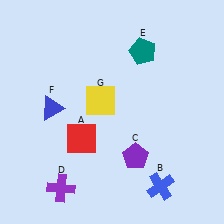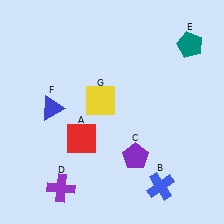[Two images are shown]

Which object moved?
The teal pentagon (E) moved right.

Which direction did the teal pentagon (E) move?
The teal pentagon (E) moved right.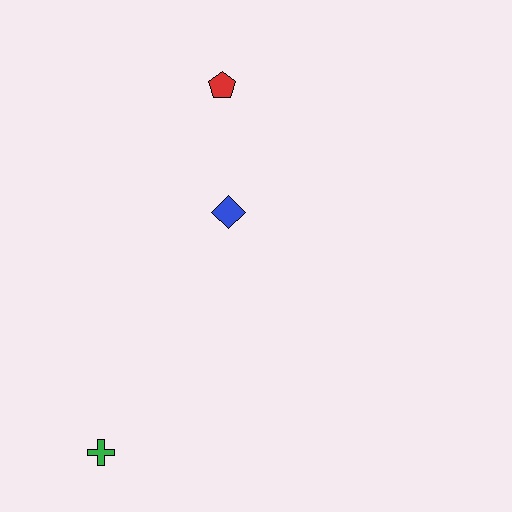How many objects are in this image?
There are 3 objects.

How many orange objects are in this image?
There are no orange objects.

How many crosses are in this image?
There is 1 cross.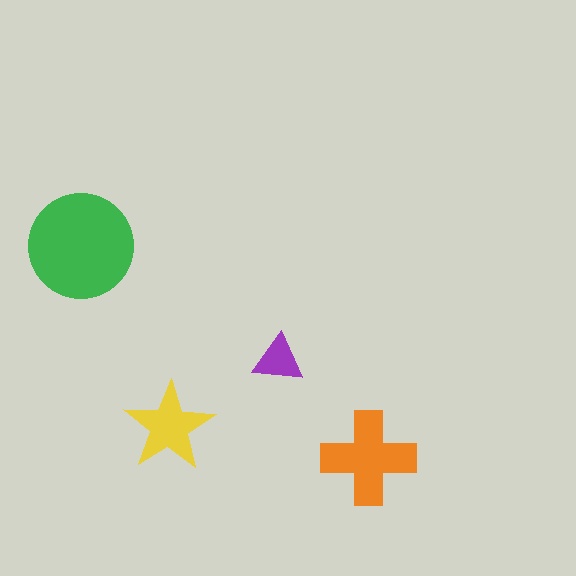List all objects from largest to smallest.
The green circle, the orange cross, the yellow star, the purple triangle.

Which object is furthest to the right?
The orange cross is rightmost.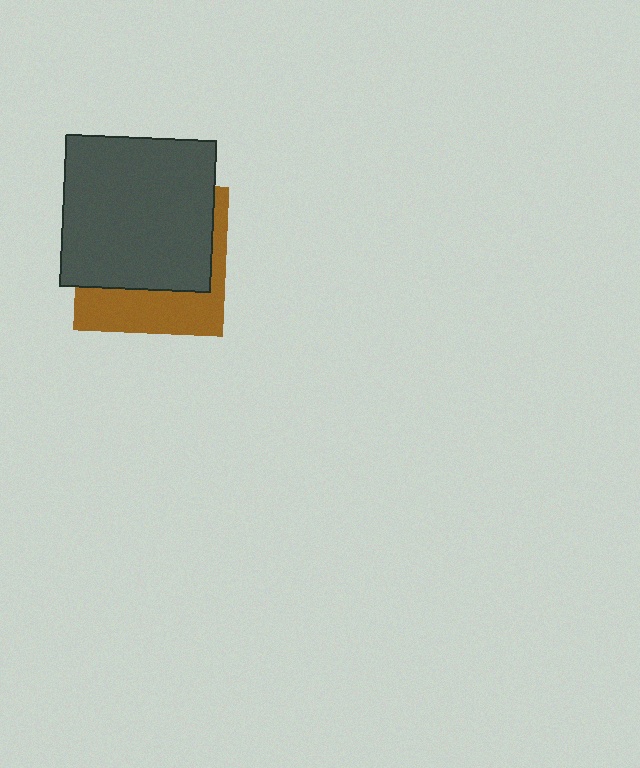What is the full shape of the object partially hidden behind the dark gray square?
The partially hidden object is a brown square.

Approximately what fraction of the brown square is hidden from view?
Roughly 64% of the brown square is hidden behind the dark gray square.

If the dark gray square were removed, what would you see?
You would see the complete brown square.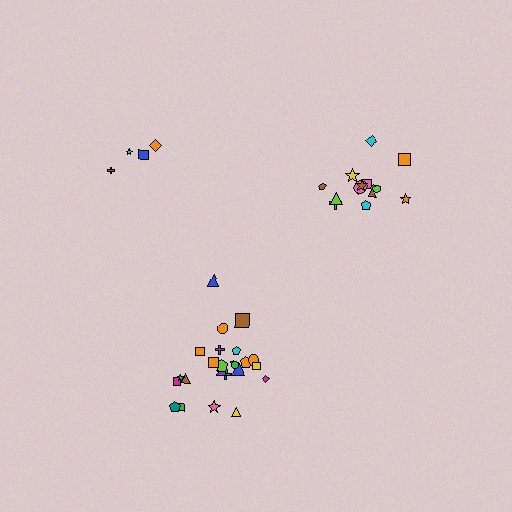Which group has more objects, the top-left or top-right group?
The top-right group.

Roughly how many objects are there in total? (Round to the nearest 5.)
Roughly 45 objects in total.